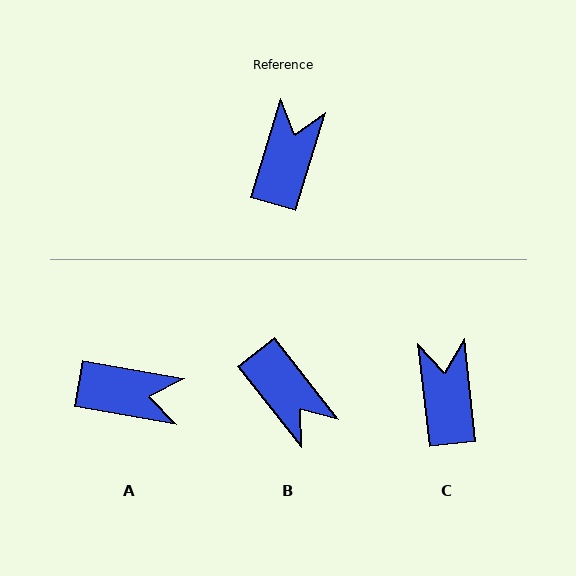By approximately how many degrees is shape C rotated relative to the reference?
Approximately 23 degrees counter-clockwise.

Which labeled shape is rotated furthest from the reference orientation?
B, about 125 degrees away.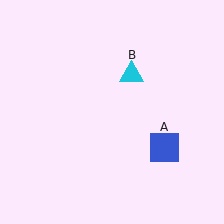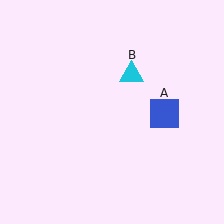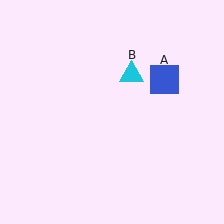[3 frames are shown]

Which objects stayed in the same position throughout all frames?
Cyan triangle (object B) remained stationary.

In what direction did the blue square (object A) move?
The blue square (object A) moved up.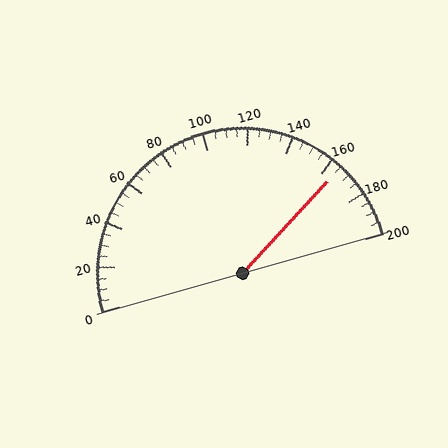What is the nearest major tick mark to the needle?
The nearest major tick mark is 160.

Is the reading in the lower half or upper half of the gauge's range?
The reading is in the upper half of the range (0 to 200).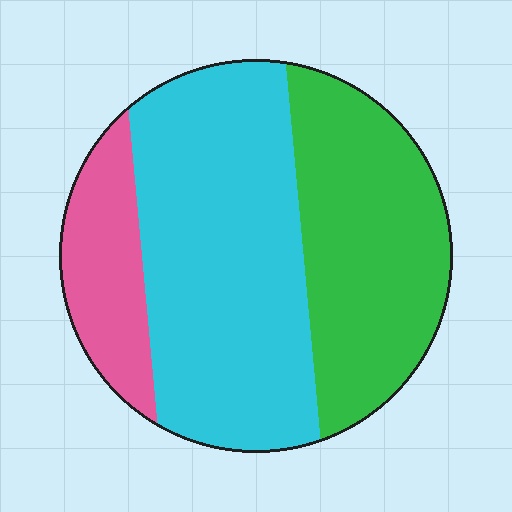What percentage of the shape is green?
Green covers roughly 35% of the shape.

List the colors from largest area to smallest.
From largest to smallest: cyan, green, pink.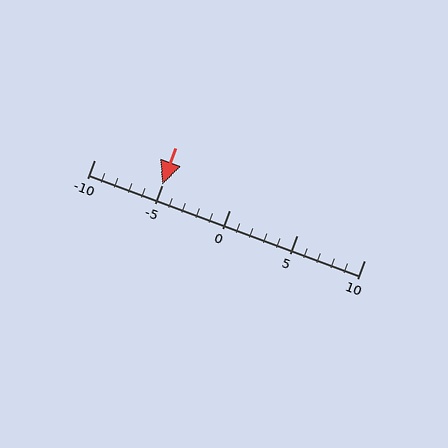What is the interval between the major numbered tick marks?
The major tick marks are spaced 5 units apart.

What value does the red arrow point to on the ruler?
The red arrow points to approximately -5.